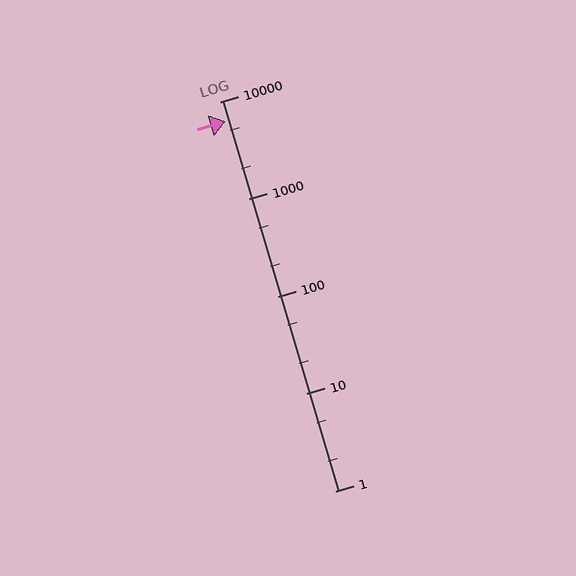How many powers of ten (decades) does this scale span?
The scale spans 4 decades, from 1 to 10000.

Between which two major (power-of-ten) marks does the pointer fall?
The pointer is between 1000 and 10000.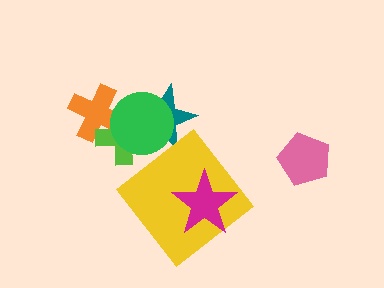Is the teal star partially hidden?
Yes, it is partially covered by another shape.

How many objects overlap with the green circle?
3 objects overlap with the green circle.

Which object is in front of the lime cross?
The green circle is in front of the lime cross.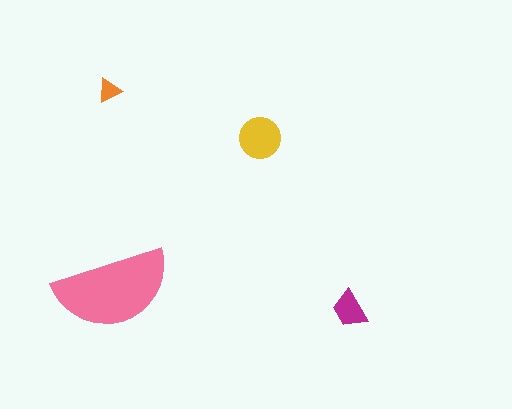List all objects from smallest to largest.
The orange triangle, the magenta trapezoid, the yellow circle, the pink semicircle.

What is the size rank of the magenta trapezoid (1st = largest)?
3rd.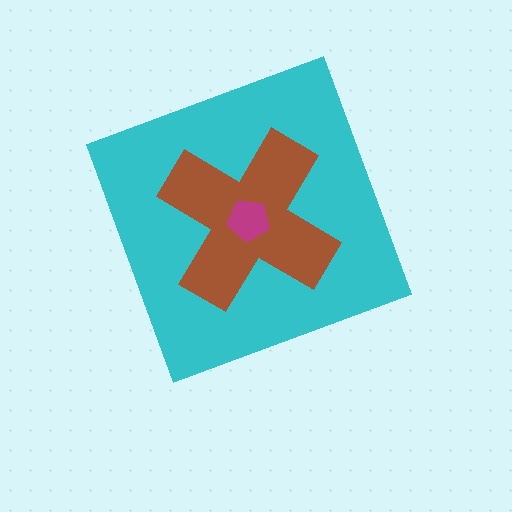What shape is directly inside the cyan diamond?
The brown cross.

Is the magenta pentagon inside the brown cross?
Yes.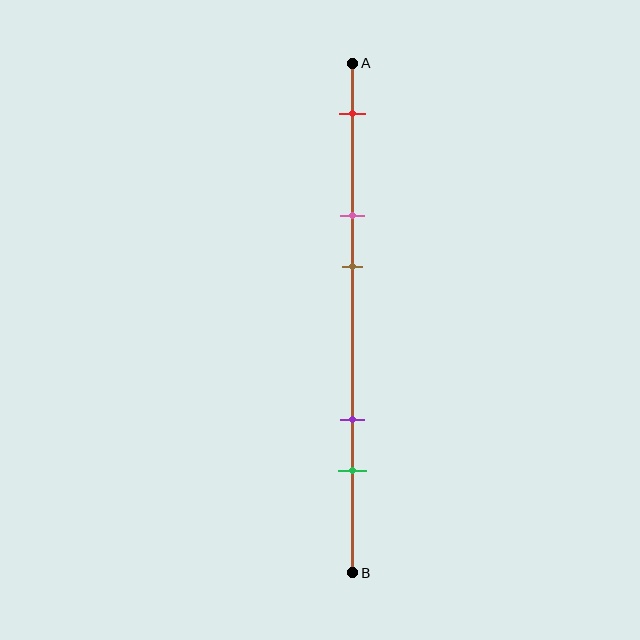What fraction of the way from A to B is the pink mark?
The pink mark is approximately 30% (0.3) of the way from A to B.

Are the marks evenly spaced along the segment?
No, the marks are not evenly spaced.